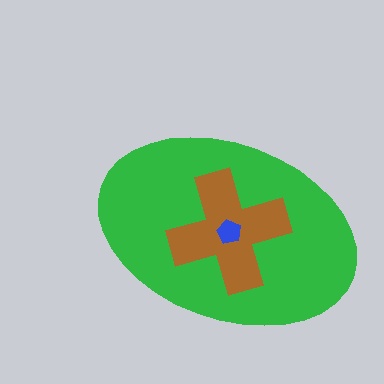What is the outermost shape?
The green ellipse.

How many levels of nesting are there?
3.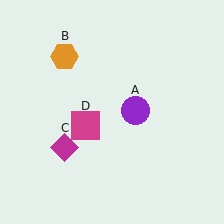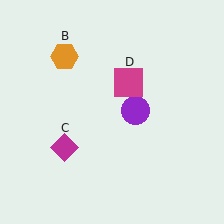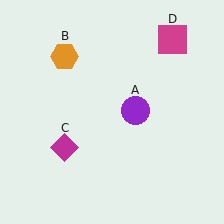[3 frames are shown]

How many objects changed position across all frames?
1 object changed position: magenta square (object D).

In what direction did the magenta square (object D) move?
The magenta square (object D) moved up and to the right.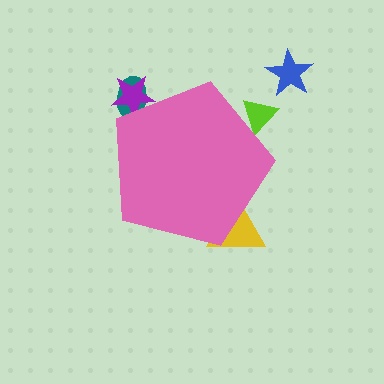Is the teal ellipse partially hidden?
Yes, the teal ellipse is partially hidden behind the pink pentagon.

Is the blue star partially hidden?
No, the blue star is fully visible.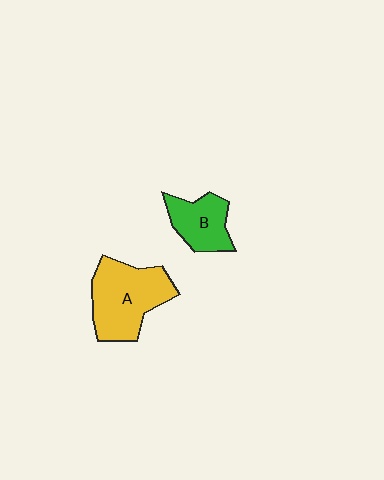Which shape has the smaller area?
Shape B (green).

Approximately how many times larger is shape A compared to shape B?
Approximately 1.7 times.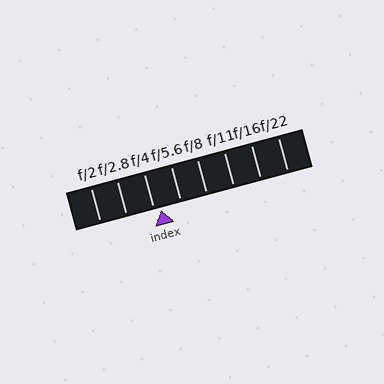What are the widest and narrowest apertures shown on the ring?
The widest aperture shown is f/2 and the narrowest is f/22.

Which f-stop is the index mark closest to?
The index mark is closest to f/4.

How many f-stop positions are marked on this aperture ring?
There are 8 f-stop positions marked.